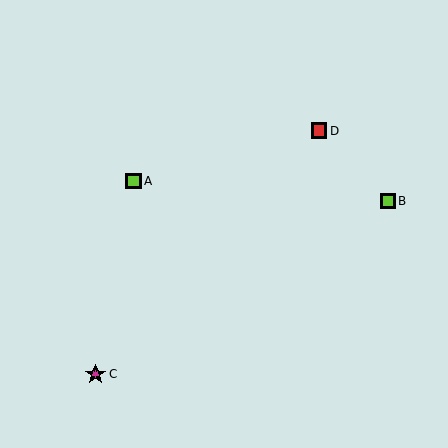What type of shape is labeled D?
Shape D is a red square.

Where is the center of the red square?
The center of the red square is at (319, 131).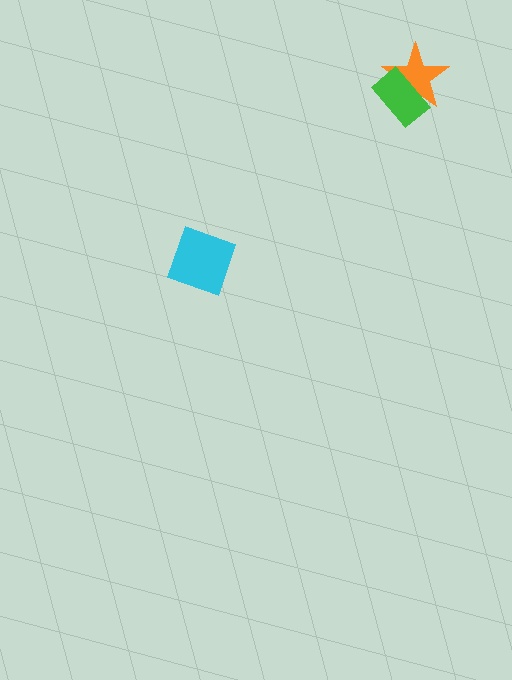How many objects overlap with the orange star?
1 object overlaps with the orange star.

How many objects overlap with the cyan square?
0 objects overlap with the cyan square.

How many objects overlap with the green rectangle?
1 object overlaps with the green rectangle.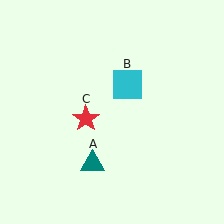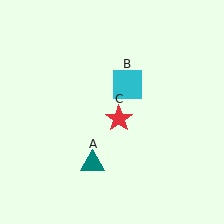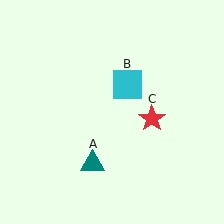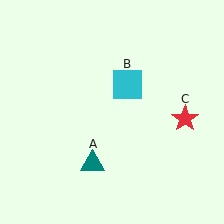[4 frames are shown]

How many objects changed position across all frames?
1 object changed position: red star (object C).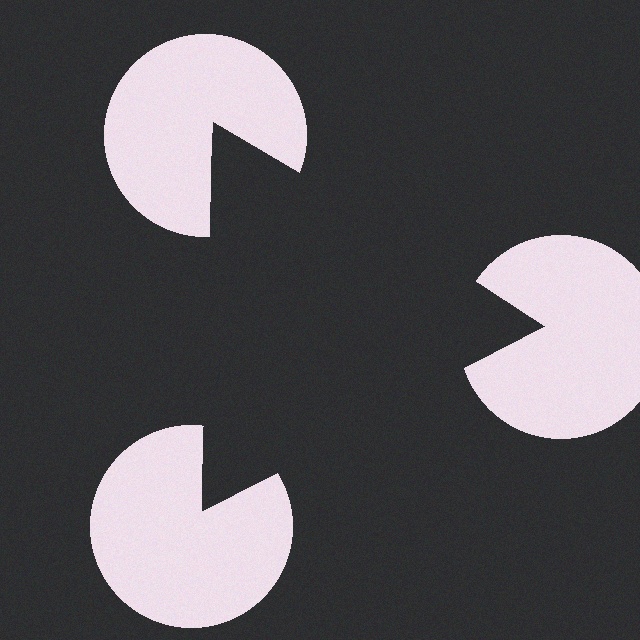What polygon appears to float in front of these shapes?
An illusory triangle — its edges are inferred from the aligned wedge cuts in the pac-man discs, not physically drawn.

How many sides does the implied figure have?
3 sides.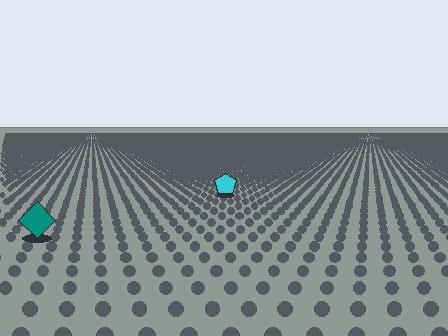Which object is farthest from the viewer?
The cyan pentagon is farthest from the viewer. It appears smaller and the ground texture around it is denser.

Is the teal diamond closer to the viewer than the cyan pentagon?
Yes. The teal diamond is closer — you can tell from the texture gradient: the ground texture is coarser near it.